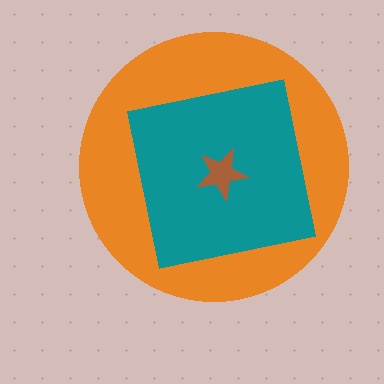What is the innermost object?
The brown star.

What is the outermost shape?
The orange circle.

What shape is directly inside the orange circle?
The teal square.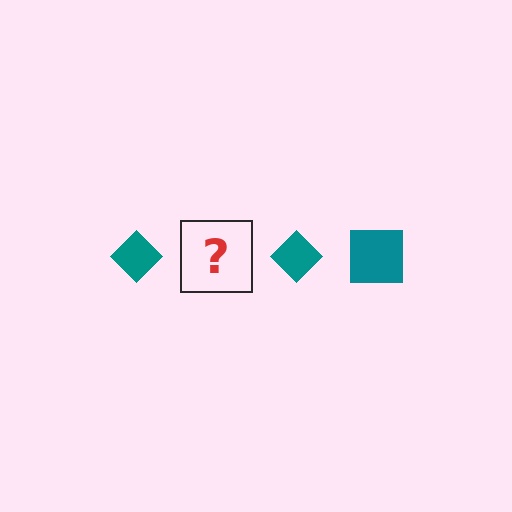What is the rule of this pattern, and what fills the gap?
The rule is that the pattern cycles through diamond, square shapes in teal. The gap should be filled with a teal square.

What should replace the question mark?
The question mark should be replaced with a teal square.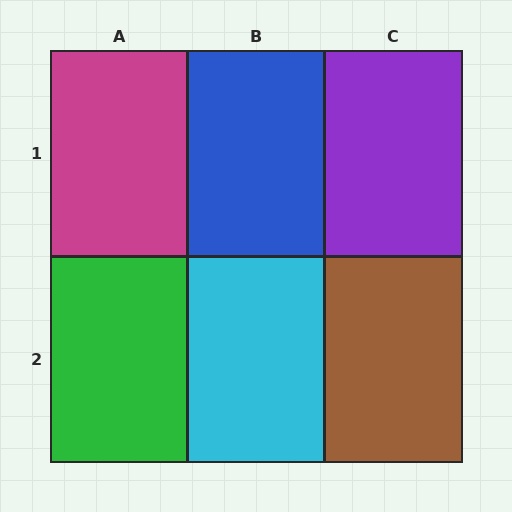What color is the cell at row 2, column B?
Cyan.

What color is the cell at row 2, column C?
Brown.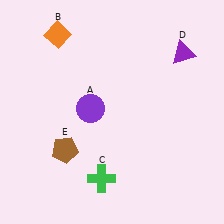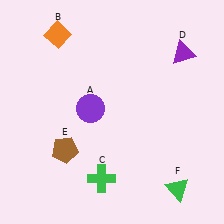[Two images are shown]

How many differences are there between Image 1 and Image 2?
There is 1 difference between the two images.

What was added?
A green triangle (F) was added in Image 2.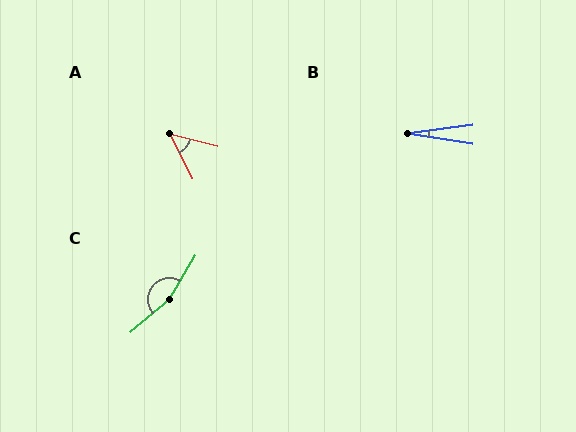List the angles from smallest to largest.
B (16°), A (49°), C (162°).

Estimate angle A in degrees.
Approximately 49 degrees.